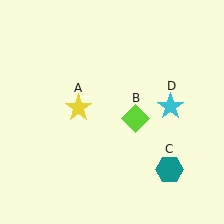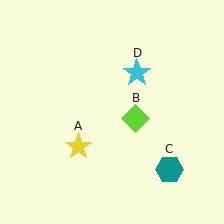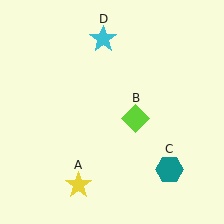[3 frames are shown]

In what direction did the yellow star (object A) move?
The yellow star (object A) moved down.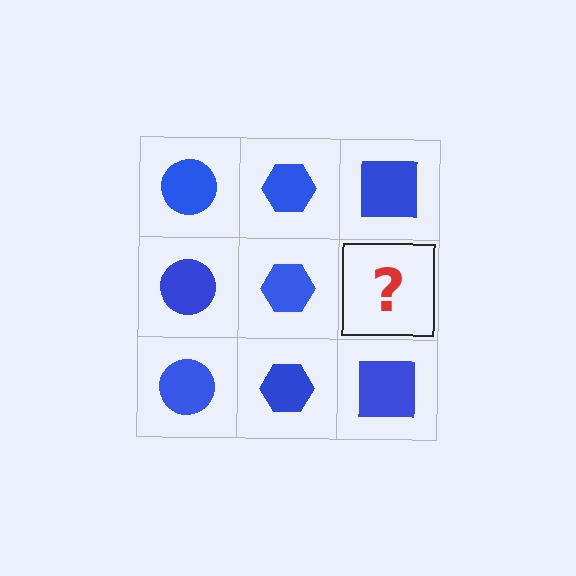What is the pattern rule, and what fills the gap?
The rule is that each column has a consistent shape. The gap should be filled with a blue square.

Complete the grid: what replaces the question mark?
The question mark should be replaced with a blue square.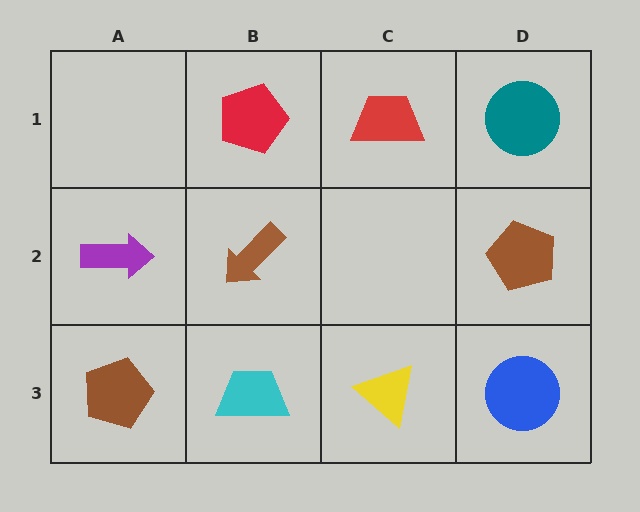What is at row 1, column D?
A teal circle.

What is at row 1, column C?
A red trapezoid.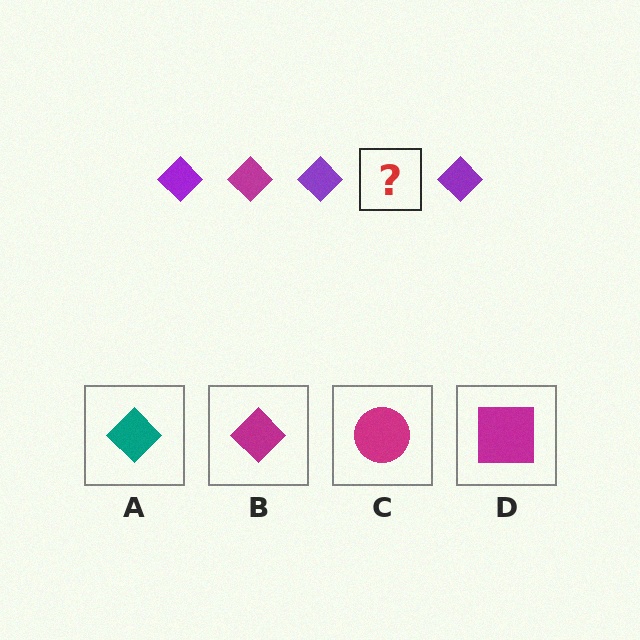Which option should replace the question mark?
Option B.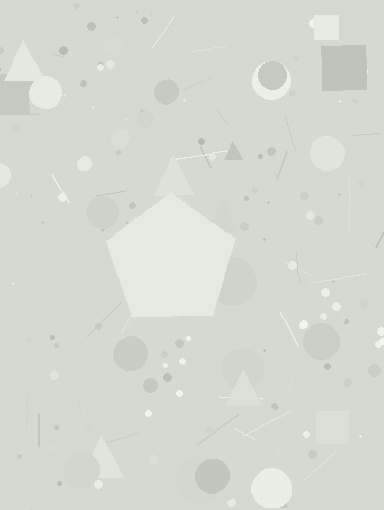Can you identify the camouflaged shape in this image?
The camouflaged shape is a pentagon.